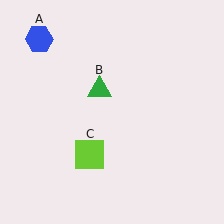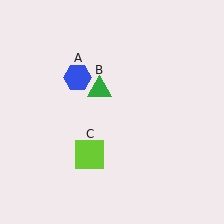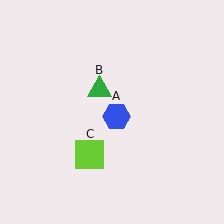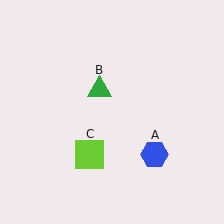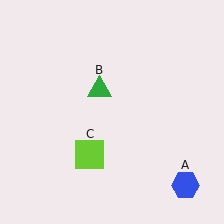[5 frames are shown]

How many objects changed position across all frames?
1 object changed position: blue hexagon (object A).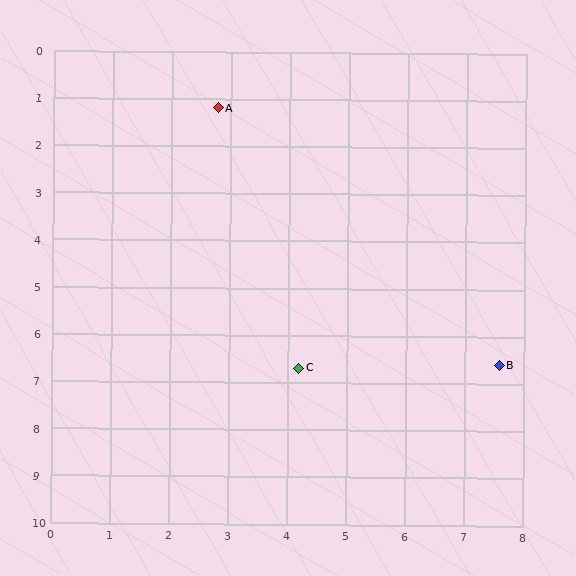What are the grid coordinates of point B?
Point B is at approximately (7.6, 6.6).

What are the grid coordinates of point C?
Point C is at approximately (4.2, 6.7).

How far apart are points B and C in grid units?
Points B and C are about 3.4 grid units apart.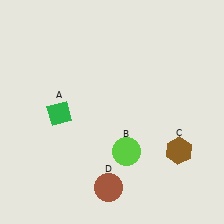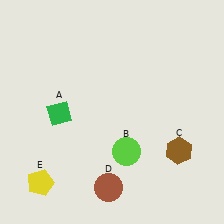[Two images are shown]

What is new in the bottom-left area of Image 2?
A yellow pentagon (E) was added in the bottom-left area of Image 2.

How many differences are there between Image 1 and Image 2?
There is 1 difference between the two images.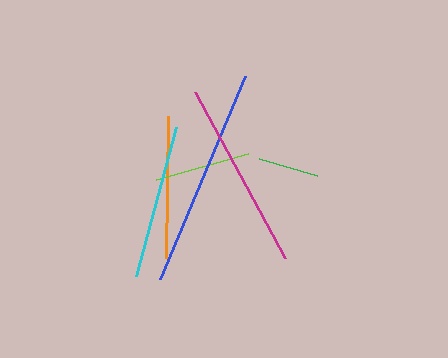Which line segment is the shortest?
The green line is the shortest at approximately 61 pixels.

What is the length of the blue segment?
The blue segment is approximately 220 pixels long.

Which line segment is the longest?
The blue line is the longest at approximately 220 pixels.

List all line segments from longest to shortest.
From longest to shortest: blue, magenta, cyan, orange, lime, green.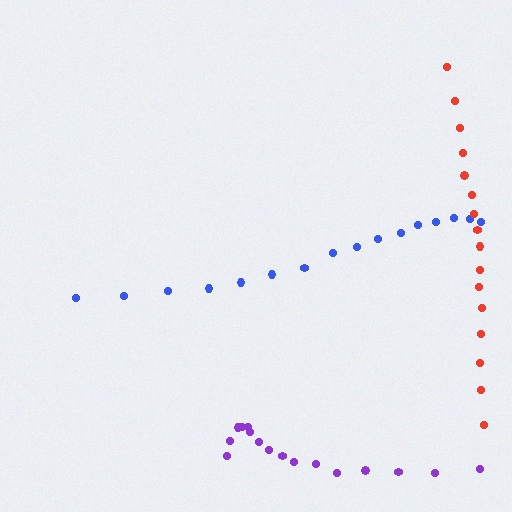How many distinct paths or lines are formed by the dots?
There are 3 distinct paths.